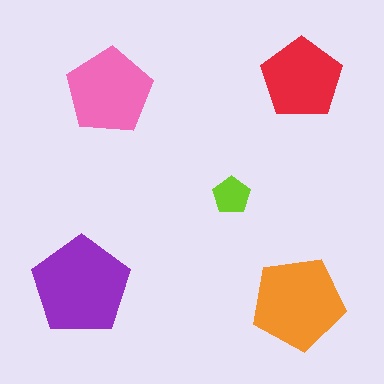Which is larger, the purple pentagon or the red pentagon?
The purple one.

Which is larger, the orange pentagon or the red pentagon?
The orange one.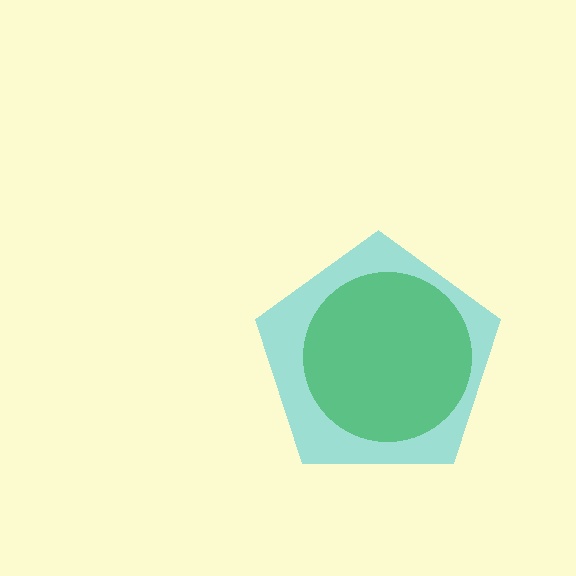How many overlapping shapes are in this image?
There are 2 overlapping shapes in the image.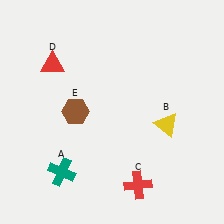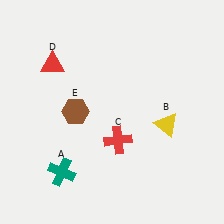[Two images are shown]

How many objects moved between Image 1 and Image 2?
1 object moved between the two images.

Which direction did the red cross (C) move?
The red cross (C) moved up.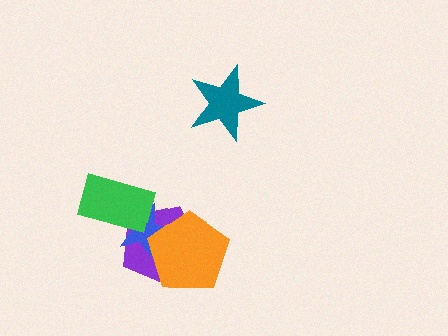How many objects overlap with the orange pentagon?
2 objects overlap with the orange pentagon.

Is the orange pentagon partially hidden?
No, no other shape covers it.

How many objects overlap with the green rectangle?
2 objects overlap with the green rectangle.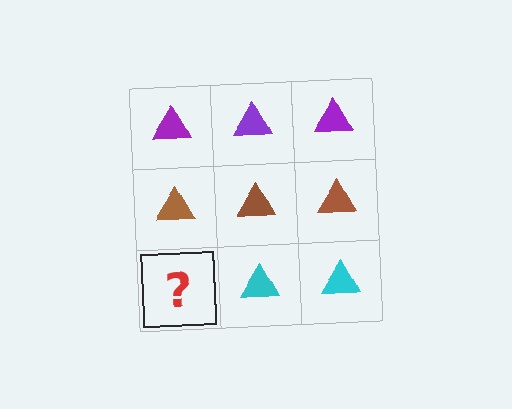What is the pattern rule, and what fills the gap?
The rule is that each row has a consistent color. The gap should be filled with a cyan triangle.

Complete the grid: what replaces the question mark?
The question mark should be replaced with a cyan triangle.